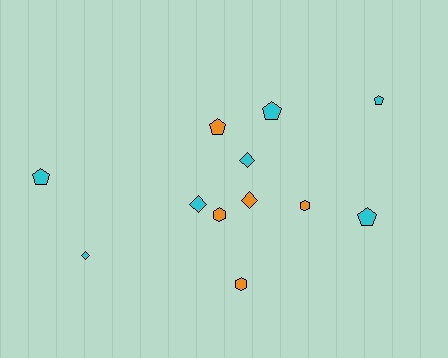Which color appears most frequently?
Cyan, with 7 objects.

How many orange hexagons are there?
There are 3 orange hexagons.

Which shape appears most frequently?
Pentagon, with 5 objects.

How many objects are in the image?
There are 12 objects.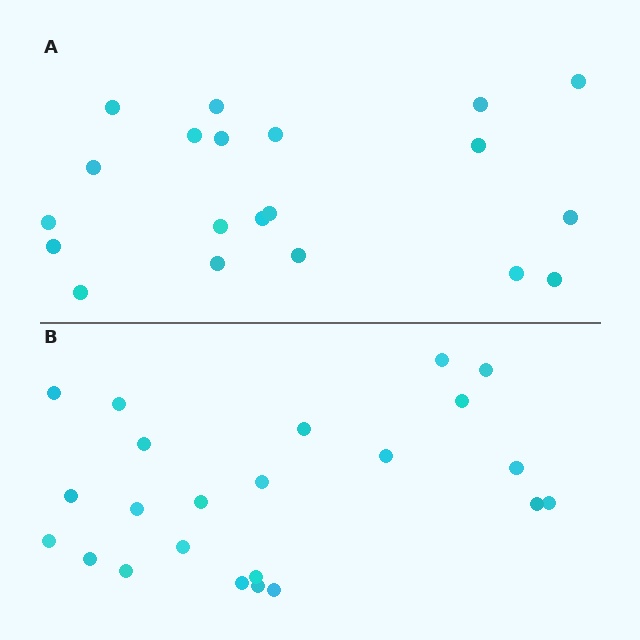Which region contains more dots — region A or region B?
Region B (the bottom region) has more dots.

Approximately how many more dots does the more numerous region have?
Region B has just a few more — roughly 2 or 3 more dots than region A.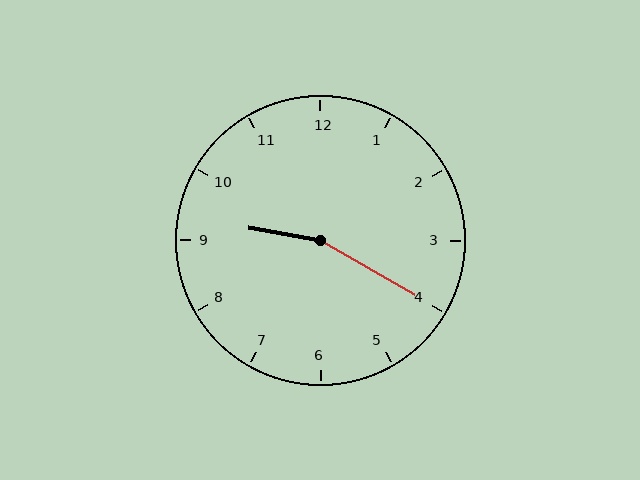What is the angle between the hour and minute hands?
Approximately 160 degrees.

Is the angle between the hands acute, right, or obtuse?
It is obtuse.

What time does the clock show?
9:20.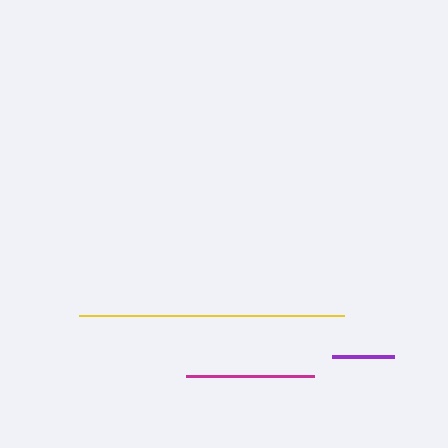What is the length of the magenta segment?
The magenta segment is approximately 128 pixels long.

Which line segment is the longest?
The yellow line is the longest at approximately 264 pixels.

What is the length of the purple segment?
The purple segment is approximately 62 pixels long.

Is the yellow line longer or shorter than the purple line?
The yellow line is longer than the purple line.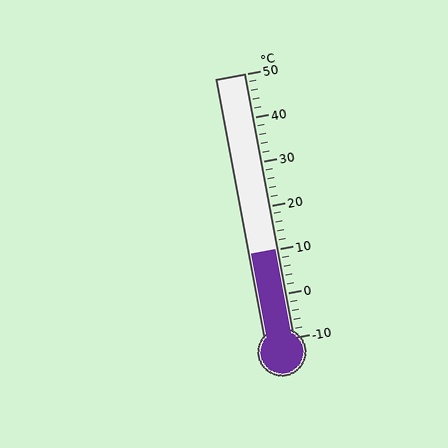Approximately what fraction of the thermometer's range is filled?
The thermometer is filled to approximately 35% of its range.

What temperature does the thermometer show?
The thermometer shows approximately 10°C.